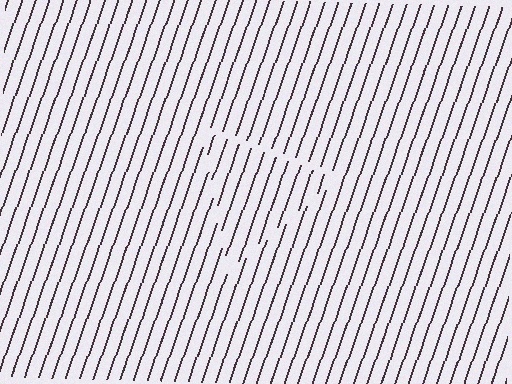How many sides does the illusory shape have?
3 sides — the line-ends trace a triangle.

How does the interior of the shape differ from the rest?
The interior of the shape contains the same grating, shifted by half a period — the contour is defined by the phase discontinuity where line-ends from the inner and outer gratings abut.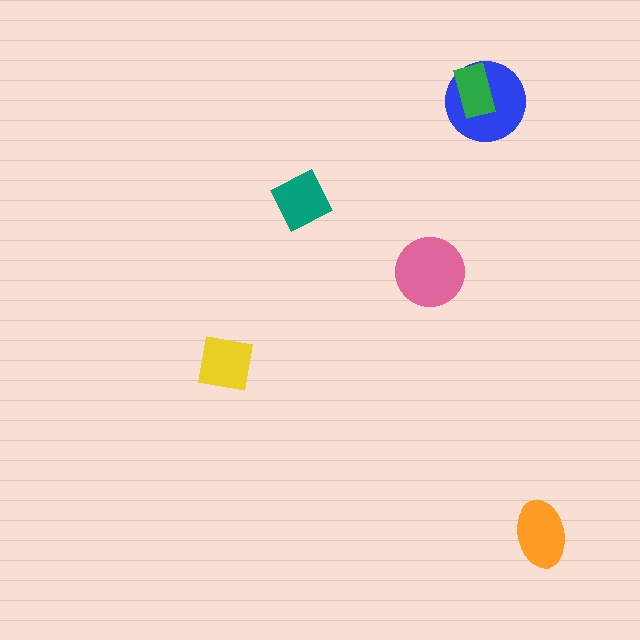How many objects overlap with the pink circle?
0 objects overlap with the pink circle.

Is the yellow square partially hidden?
No, no other shape covers it.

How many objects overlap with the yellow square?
0 objects overlap with the yellow square.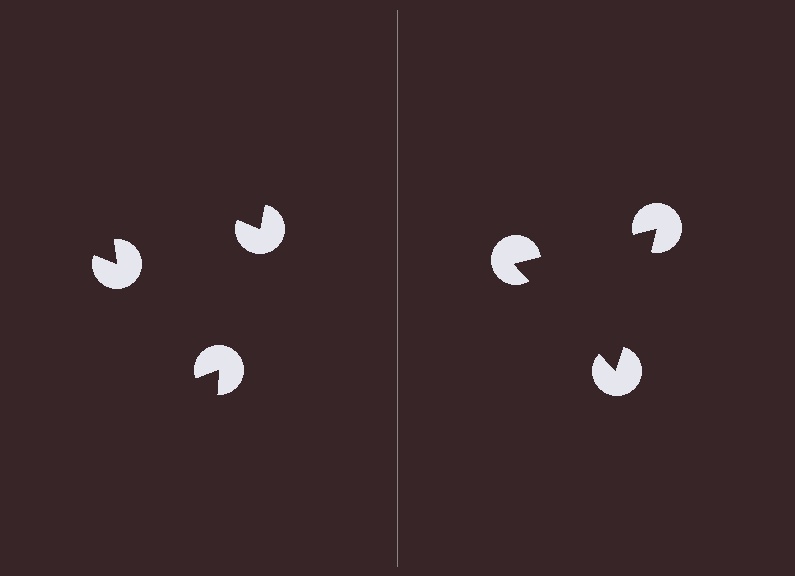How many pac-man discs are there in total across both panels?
6 — 3 on each side.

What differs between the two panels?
The pac-man discs are positioned identically on both sides; only the wedge orientations differ. On the right they align to a triangle; on the left they are misaligned.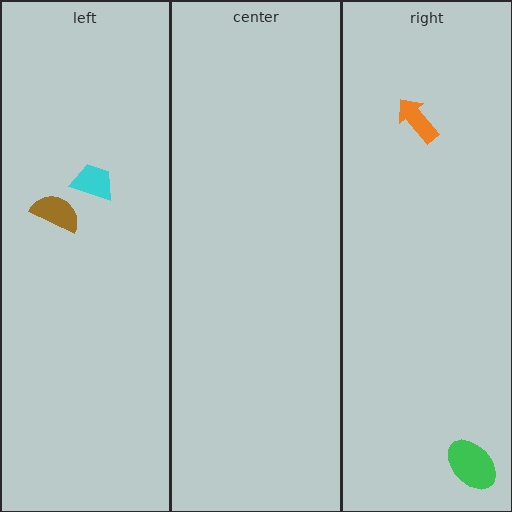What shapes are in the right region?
The green ellipse, the orange arrow.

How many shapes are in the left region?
2.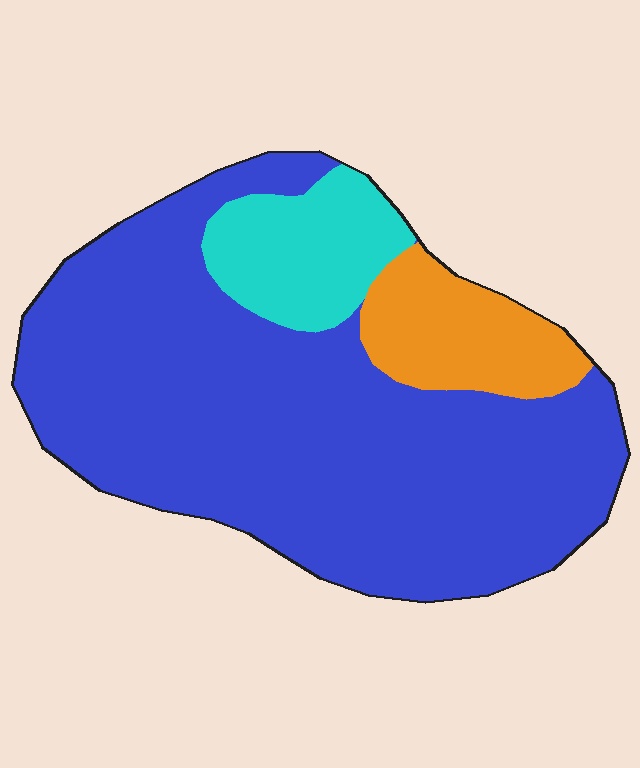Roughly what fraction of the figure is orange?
Orange covers around 10% of the figure.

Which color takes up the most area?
Blue, at roughly 75%.